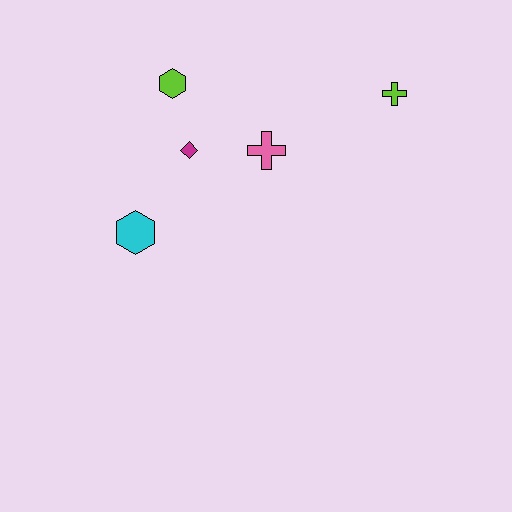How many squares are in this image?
There are no squares.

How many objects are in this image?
There are 5 objects.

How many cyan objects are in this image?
There is 1 cyan object.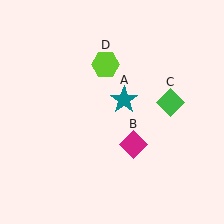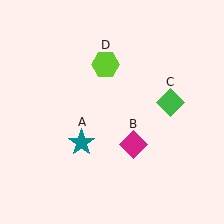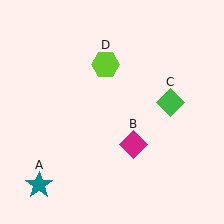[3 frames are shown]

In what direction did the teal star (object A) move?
The teal star (object A) moved down and to the left.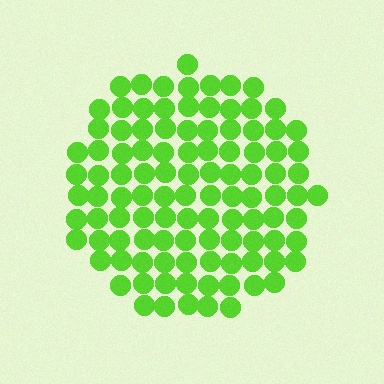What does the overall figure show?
The overall figure shows a circle.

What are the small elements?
The small elements are circles.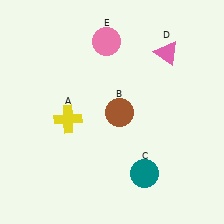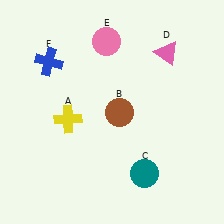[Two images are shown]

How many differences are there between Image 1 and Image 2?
There is 1 difference between the two images.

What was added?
A blue cross (F) was added in Image 2.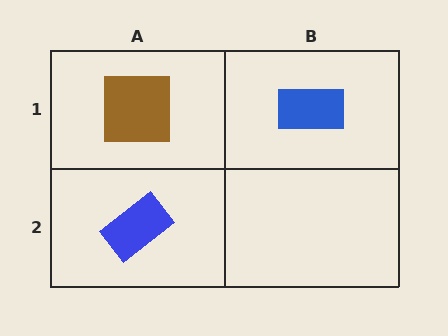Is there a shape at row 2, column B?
No, that cell is empty.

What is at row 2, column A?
A blue rectangle.